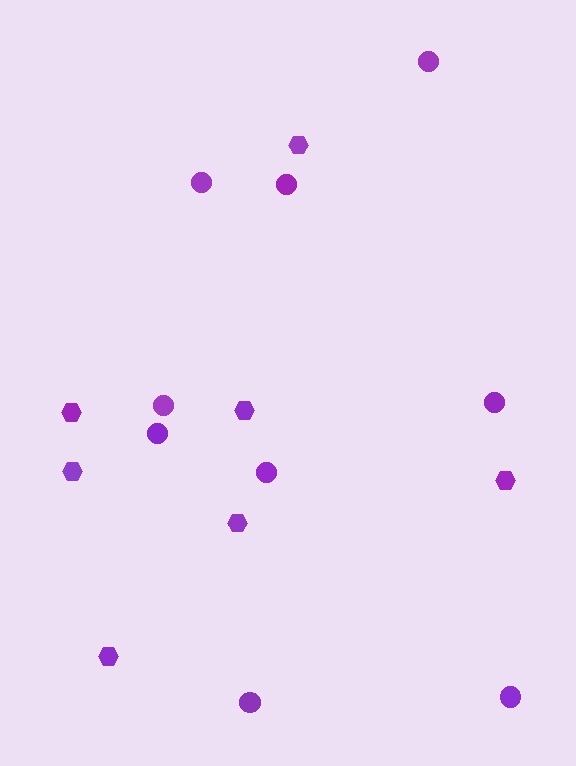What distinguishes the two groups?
There are 2 groups: one group of circles (9) and one group of hexagons (7).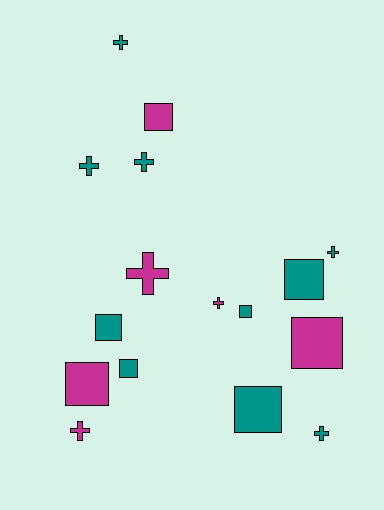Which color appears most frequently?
Teal, with 10 objects.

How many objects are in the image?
There are 16 objects.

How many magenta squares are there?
There are 3 magenta squares.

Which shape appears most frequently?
Square, with 8 objects.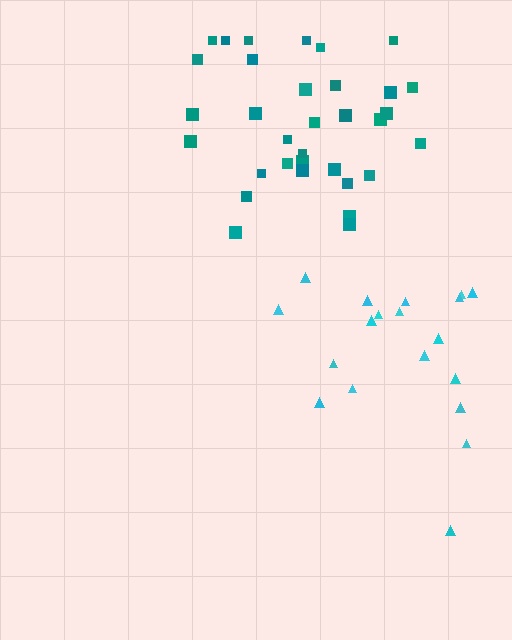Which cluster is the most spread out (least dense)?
Cyan.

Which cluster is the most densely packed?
Teal.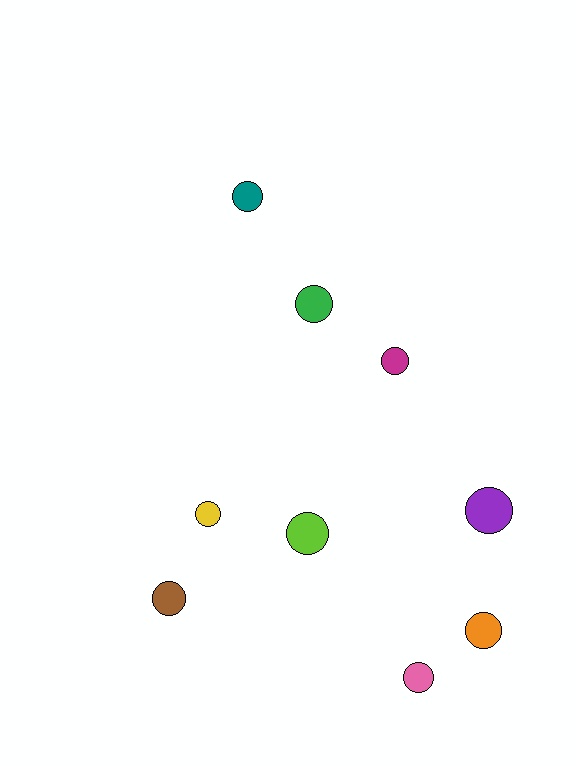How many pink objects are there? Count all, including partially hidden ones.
There is 1 pink object.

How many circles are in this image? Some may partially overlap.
There are 9 circles.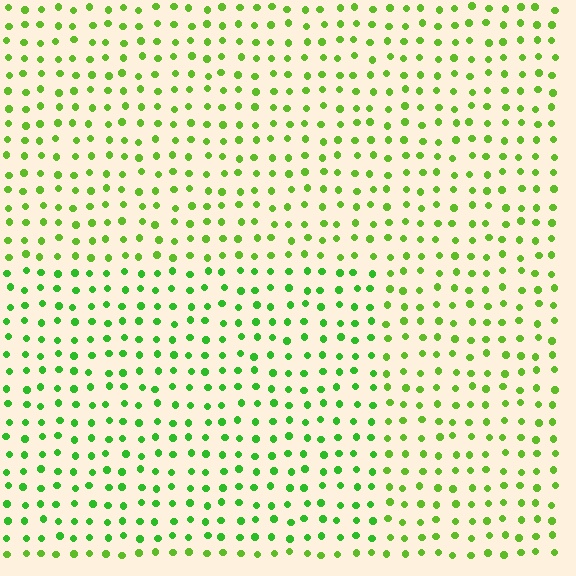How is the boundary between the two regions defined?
The boundary is defined purely by a slight shift in hue (about 20 degrees). Spacing, size, and orientation are identical on both sides.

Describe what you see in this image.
The image is filled with small lime elements in a uniform arrangement. A rectangle-shaped region is visible where the elements are tinted to a slightly different hue, forming a subtle color boundary.